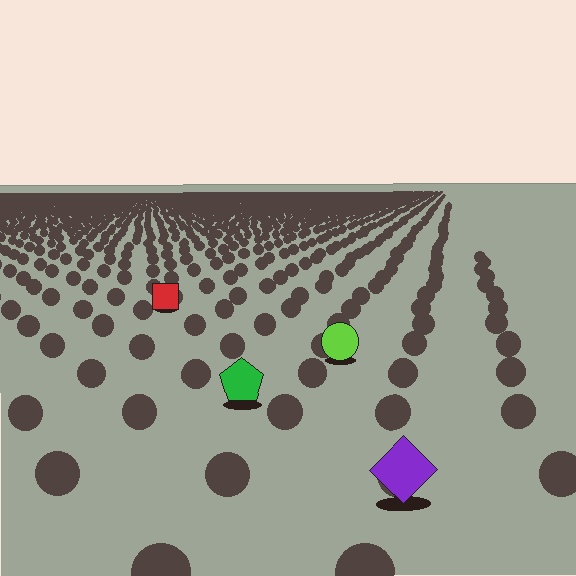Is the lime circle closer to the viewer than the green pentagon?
No. The green pentagon is closer — you can tell from the texture gradient: the ground texture is coarser near it.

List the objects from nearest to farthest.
From nearest to farthest: the purple diamond, the green pentagon, the lime circle, the red square.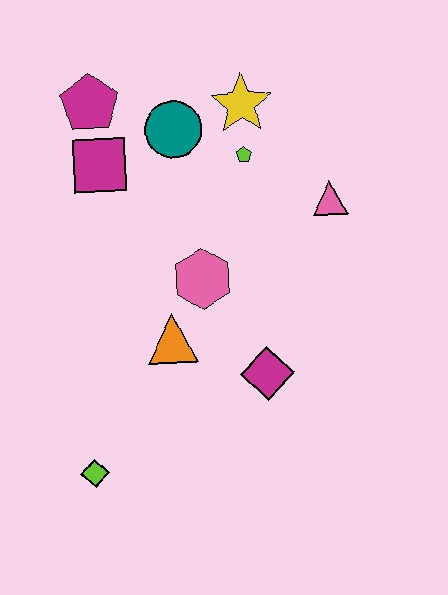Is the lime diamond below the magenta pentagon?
Yes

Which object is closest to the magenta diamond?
The orange triangle is closest to the magenta diamond.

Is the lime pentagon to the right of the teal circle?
Yes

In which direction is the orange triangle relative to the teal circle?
The orange triangle is below the teal circle.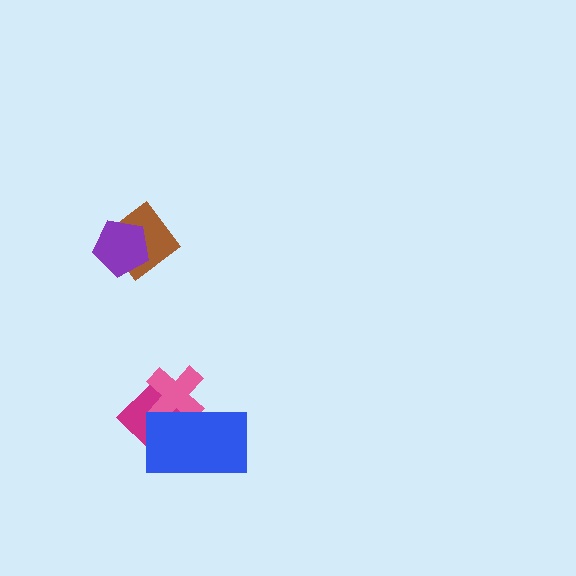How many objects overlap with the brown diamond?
1 object overlaps with the brown diamond.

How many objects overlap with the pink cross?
2 objects overlap with the pink cross.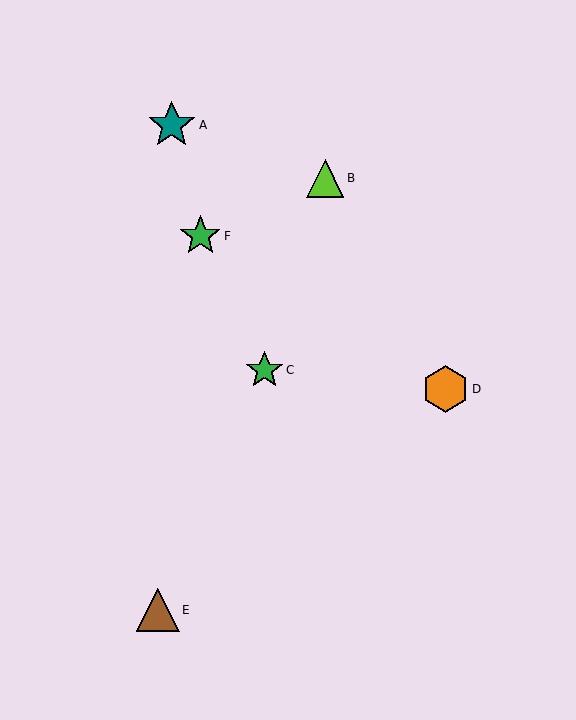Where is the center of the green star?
The center of the green star is at (200, 236).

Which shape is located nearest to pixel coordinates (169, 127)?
The teal star (labeled A) at (172, 125) is nearest to that location.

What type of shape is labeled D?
Shape D is an orange hexagon.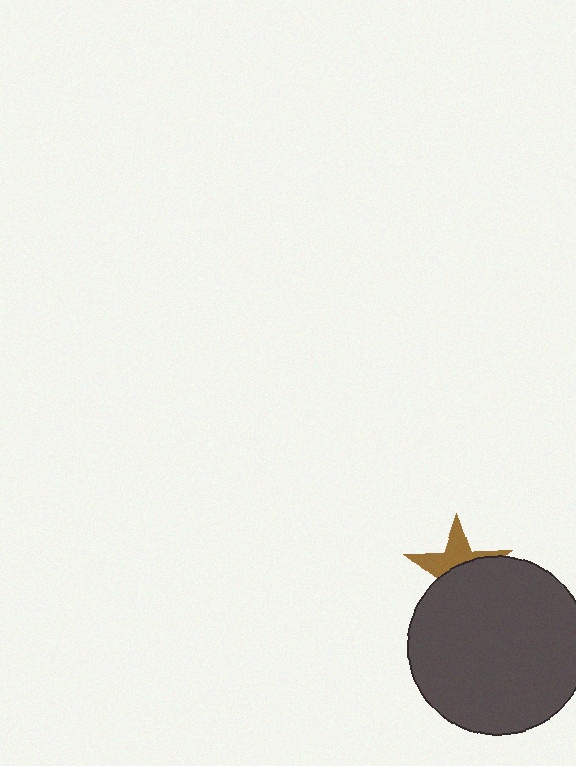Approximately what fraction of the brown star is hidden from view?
Roughly 57% of the brown star is hidden behind the dark gray circle.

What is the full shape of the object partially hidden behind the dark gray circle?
The partially hidden object is a brown star.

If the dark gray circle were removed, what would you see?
You would see the complete brown star.